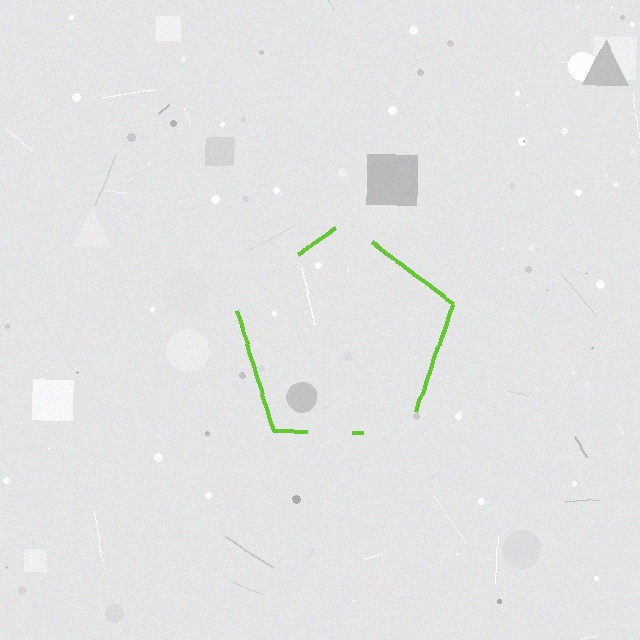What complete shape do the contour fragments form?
The contour fragments form a pentagon.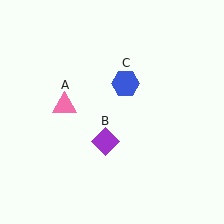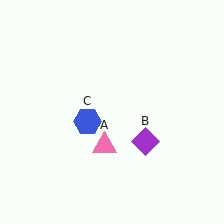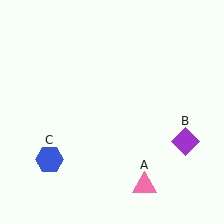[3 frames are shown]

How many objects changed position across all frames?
3 objects changed position: pink triangle (object A), purple diamond (object B), blue hexagon (object C).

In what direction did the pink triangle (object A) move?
The pink triangle (object A) moved down and to the right.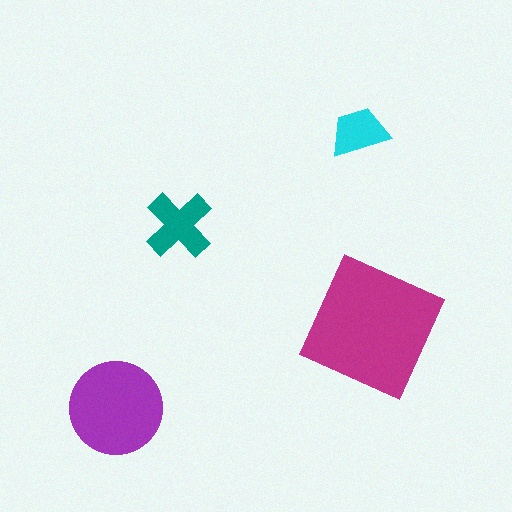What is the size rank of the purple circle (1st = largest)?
2nd.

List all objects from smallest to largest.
The cyan trapezoid, the teal cross, the purple circle, the magenta square.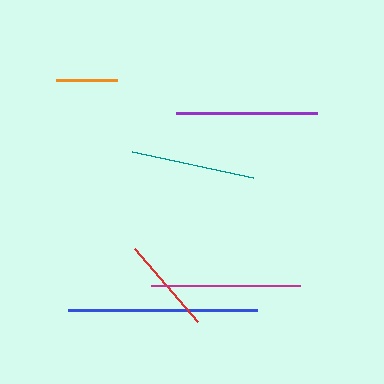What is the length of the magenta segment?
The magenta segment is approximately 149 pixels long.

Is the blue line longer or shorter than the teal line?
The blue line is longer than the teal line.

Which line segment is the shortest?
The orange line is the shortest at approximately 61 pixels.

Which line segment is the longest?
The blue line is the longest at approximately 189 pixels.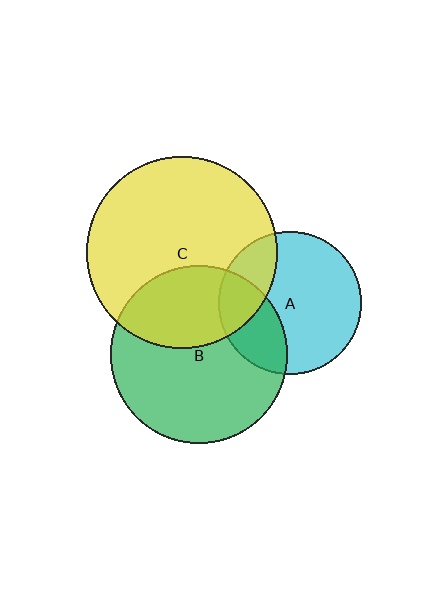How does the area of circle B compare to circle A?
Approximately 1.5 times.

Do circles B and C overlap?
Yes.